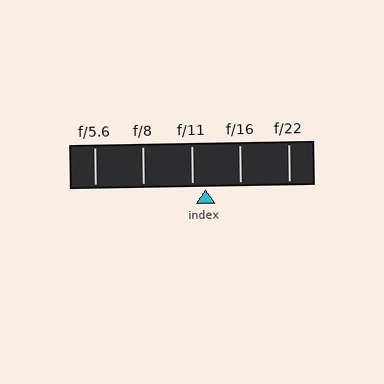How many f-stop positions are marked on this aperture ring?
There are 5 f-stop positions marked.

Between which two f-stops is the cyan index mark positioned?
The index mark is between f/11 and f/16.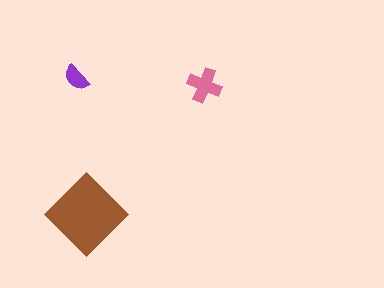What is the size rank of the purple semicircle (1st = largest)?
3rd.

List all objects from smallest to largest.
The purple semicircle, the pink cross, the brown diamond.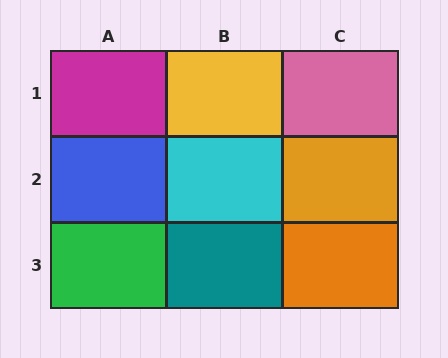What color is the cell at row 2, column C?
Orange.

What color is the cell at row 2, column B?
Cyan.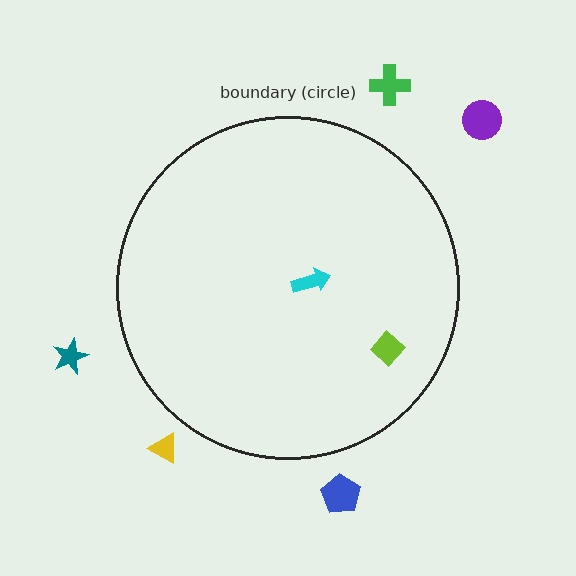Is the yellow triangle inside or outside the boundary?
Outside.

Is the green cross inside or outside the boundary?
Outside.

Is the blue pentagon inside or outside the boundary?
Outside.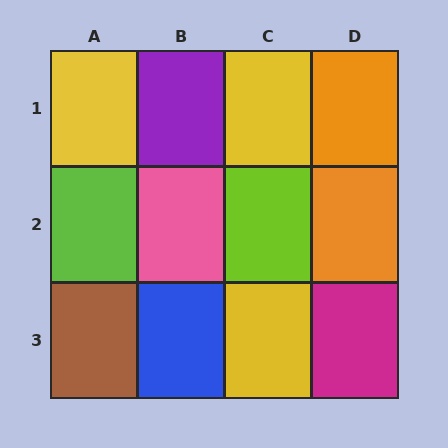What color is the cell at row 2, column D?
Orange.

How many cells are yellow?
3 cells are yellow.